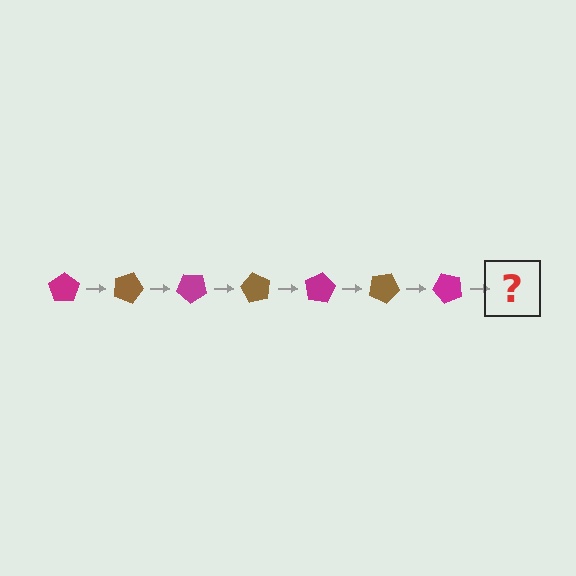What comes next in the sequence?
The next element should be a brown pentagon, rotated 140 degrees from the start.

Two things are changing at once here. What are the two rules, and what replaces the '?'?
The two rules are that it rotates 20 degrees each step and the color cycles through magenta and brown. The '?' should be a brown pentagon, rotated 140 degrees from the start.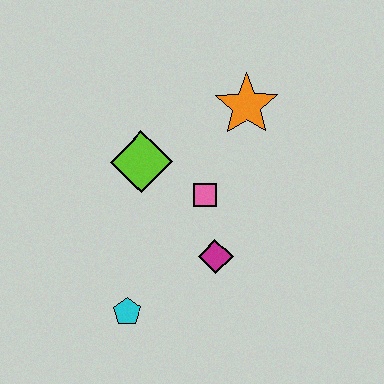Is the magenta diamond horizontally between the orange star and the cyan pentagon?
Yes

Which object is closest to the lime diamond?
The pink square is closest to the lime diamond.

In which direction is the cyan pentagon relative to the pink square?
The cyan pentagon is below the pink square.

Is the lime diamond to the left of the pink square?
Yes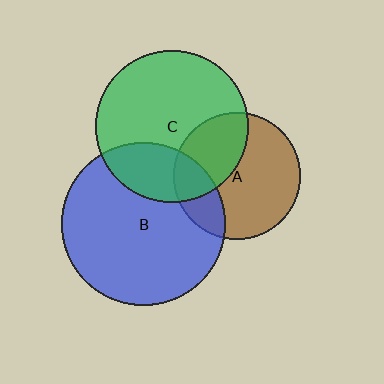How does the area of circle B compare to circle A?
Approximately 1.6 times.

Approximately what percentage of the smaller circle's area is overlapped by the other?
Approximately 20%.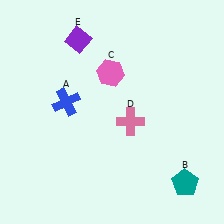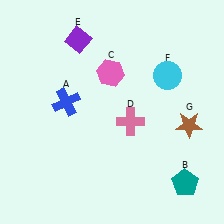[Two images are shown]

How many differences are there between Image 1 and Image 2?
There are 2 differences between the two images.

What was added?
A cyan circle (F), a brown star (G) were added in Image 2.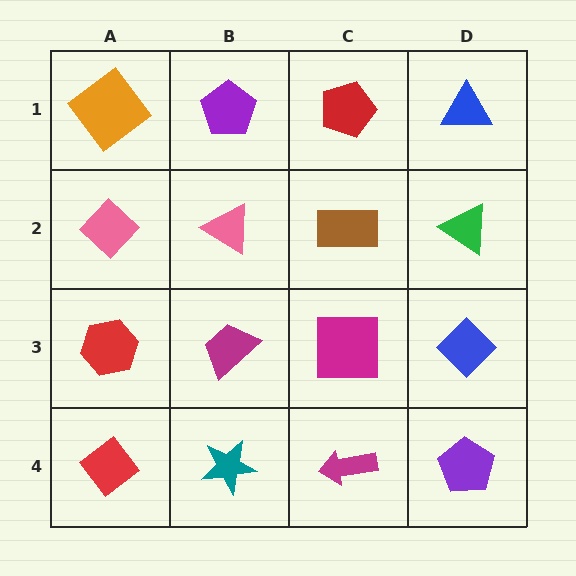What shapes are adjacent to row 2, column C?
A red pentagon (row 1, column C), a magenta square (row 3, column C), a pink triangle (row 2, column B), a green triangle (row 2, column D).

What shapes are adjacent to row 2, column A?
An orange diamond (row 1, column A), a red hexagon (row 3, column A), a pink triangle (row 2, column B).